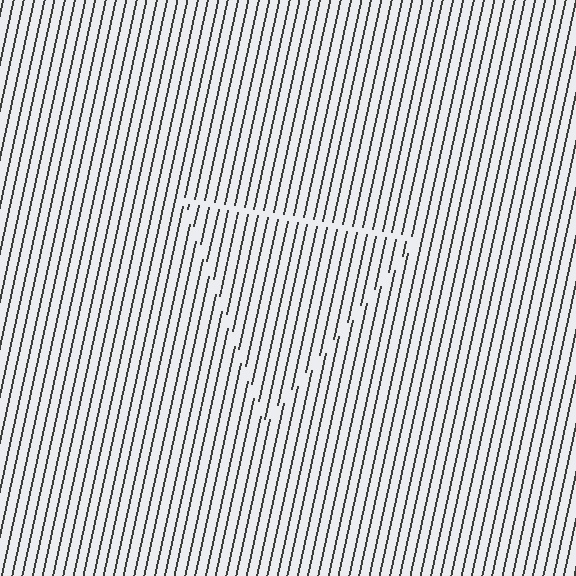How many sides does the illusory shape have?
3 sides — the line-ends trace a triangle.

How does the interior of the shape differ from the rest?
The interior of the shape contains the same grating, shifted by half a period — the contour is defined by the phase discontinuity where line-ends from the inner and outer gratings abut.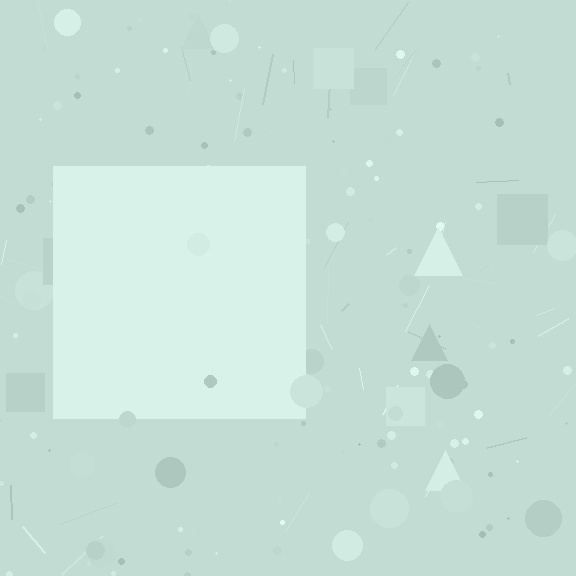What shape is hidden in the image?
A square is hidden in the image.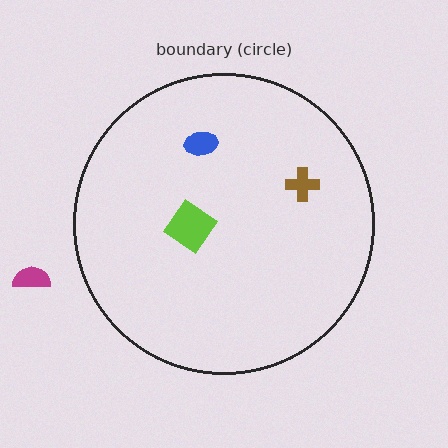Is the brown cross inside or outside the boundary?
Inside.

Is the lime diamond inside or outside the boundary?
Inside.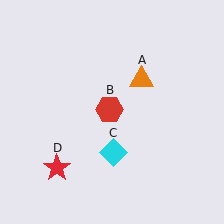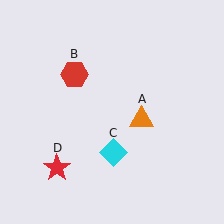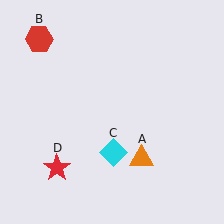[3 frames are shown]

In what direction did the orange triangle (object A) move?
The orange triangle (object A) moved down.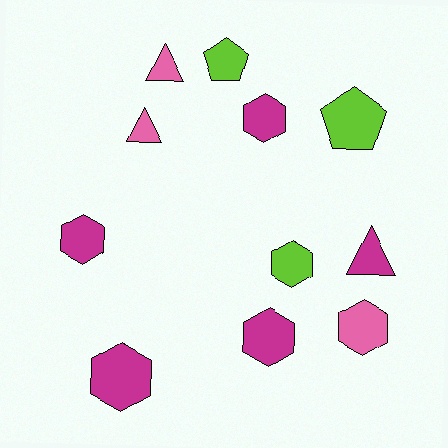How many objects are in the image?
There are 11 objects.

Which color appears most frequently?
Magenta, with 5 objects.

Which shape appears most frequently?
Hexagon, with 6 objects.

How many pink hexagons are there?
There is 1 pink hexagon.